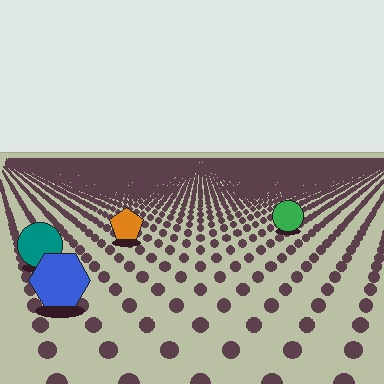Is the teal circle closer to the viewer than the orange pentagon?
Yes. The teal circle is closer — you can tell from the texture gradient: the ground texture is coarser near it.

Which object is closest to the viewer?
The blue hexagon is closest. The texture marks near it are larger and more spread out.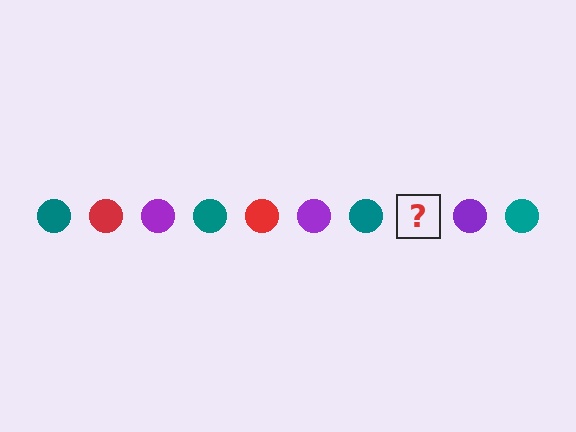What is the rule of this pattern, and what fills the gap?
The rule is that the pattern cycles through teal, red, purple circles. The gap should be filled with a red circle.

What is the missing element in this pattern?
The missing element is a red circle.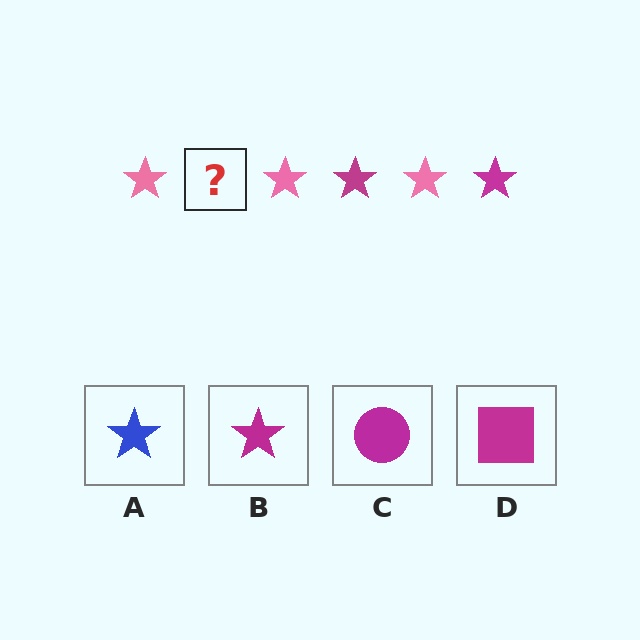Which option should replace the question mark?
Option B.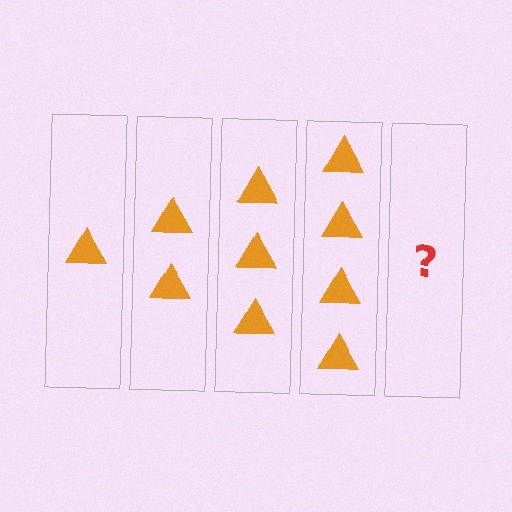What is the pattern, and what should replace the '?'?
The pattern is that each step adds one more triangle. The '?' should be 5 triangles.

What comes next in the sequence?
The next element should be 5 triangles.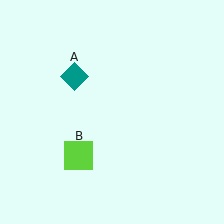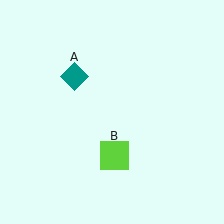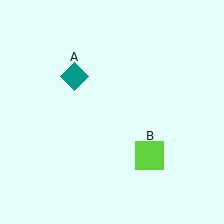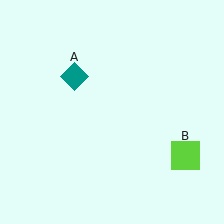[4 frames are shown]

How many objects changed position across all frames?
1 object changed position: lime square (object B).